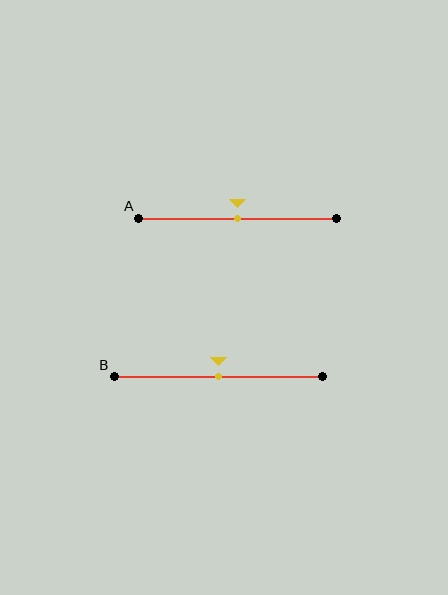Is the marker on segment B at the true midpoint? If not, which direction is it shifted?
Yes, the marker on segment B is at the true midpoint.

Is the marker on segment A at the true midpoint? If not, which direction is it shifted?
Yes, the marker on segment A is at the true midpoint.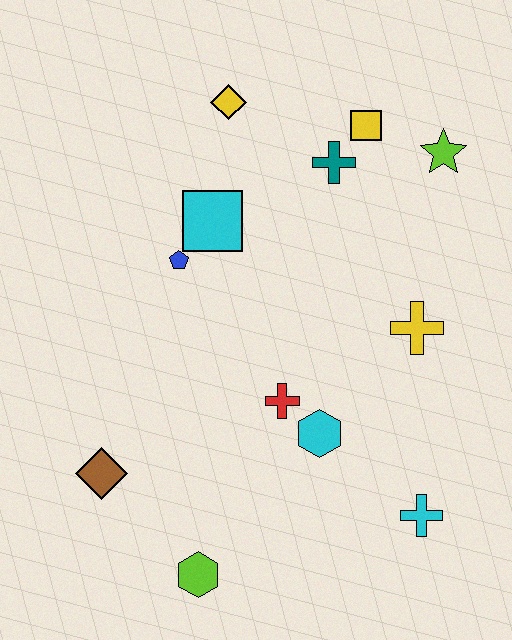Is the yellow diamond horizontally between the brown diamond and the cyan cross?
Yes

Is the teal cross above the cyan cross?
Yes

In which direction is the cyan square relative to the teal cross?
The cyan square is to the left of the teal cross.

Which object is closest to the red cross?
The cyan hexagon is closest to the red cross.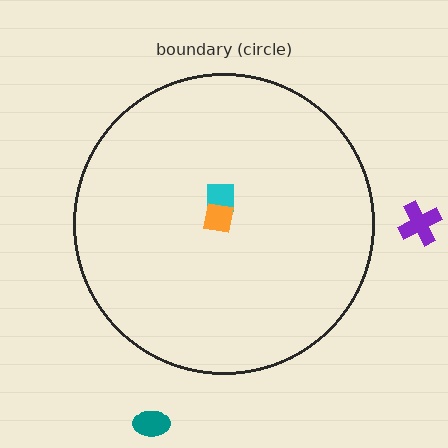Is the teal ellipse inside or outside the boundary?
Outside.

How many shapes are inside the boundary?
2 inside, 2 outside.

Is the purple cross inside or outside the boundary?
Outside.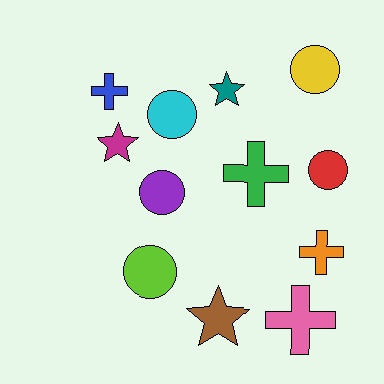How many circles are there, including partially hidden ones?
There are 5 circles.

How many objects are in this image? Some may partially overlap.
There are 12 objects.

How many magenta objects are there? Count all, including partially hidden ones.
There is 1 magenta object.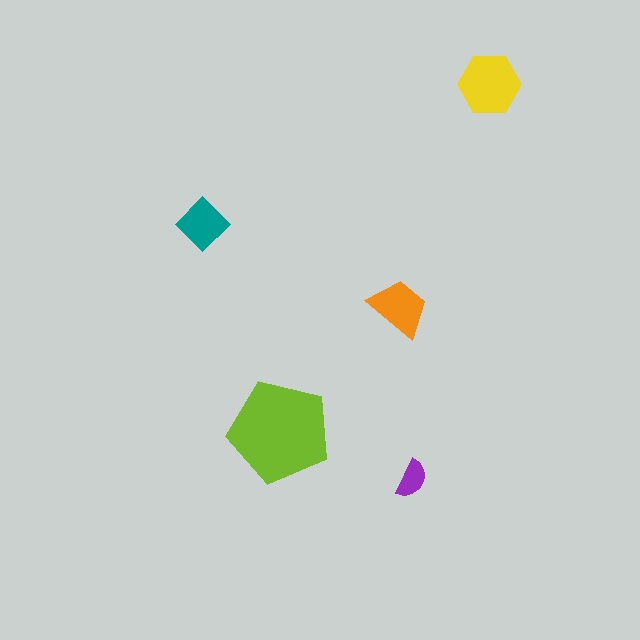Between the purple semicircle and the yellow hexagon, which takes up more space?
The yellow hexagon.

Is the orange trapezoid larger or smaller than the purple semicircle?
Larger.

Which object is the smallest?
The purple semicircle.